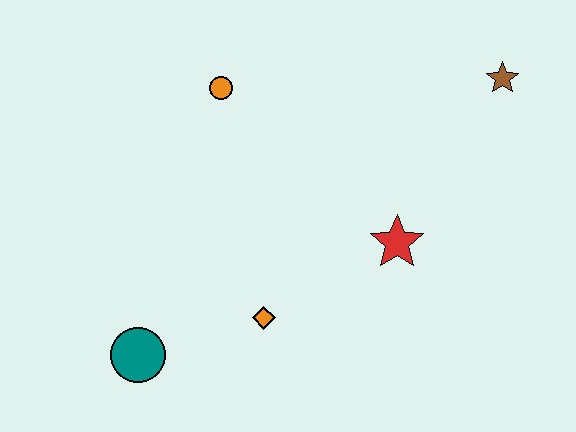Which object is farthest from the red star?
The teal circle is farthest from the red star.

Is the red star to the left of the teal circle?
No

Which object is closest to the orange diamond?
The teal circle is closest to the orange diamond.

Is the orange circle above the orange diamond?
Yes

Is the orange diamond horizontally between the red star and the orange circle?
Yes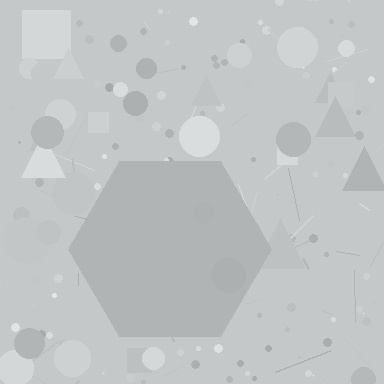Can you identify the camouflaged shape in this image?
The camouflaged shape is a hexagon.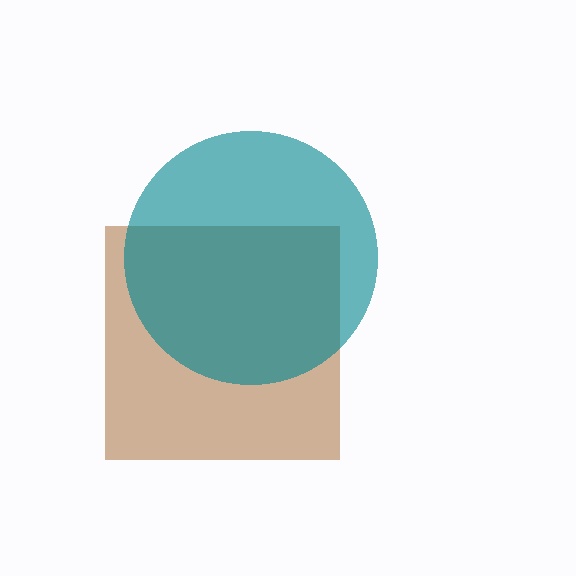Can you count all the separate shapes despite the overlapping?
Yes, there are 2 separate shapes.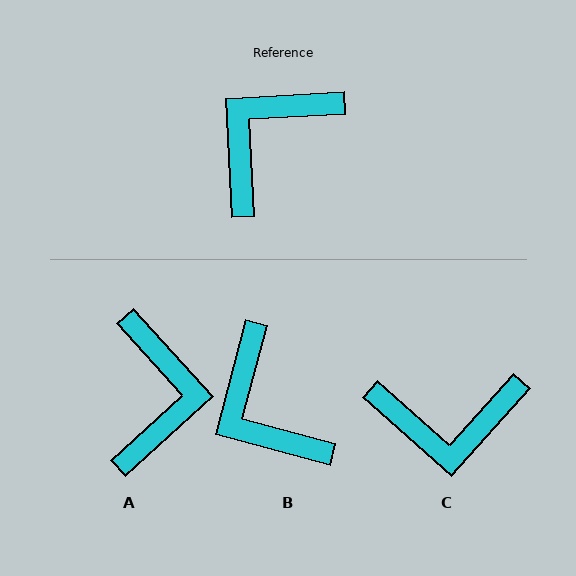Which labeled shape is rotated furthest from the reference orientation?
A, about 141 degrees away.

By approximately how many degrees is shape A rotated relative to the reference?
Approximately 141 degrees clockwise.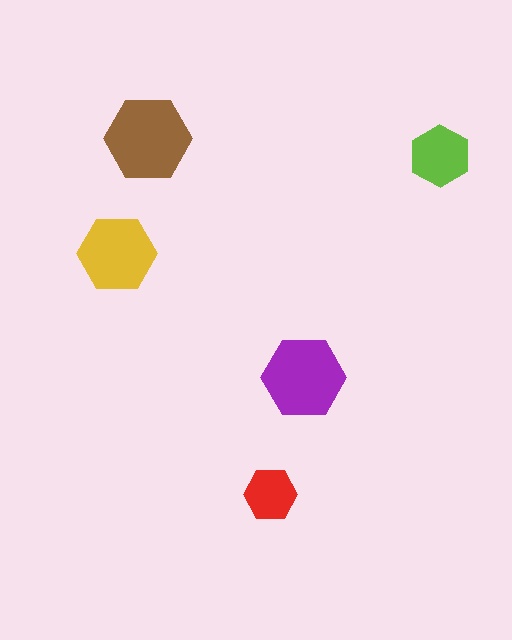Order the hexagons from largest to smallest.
the brown one, the purple one, the yellow one, the lime one, the red one.